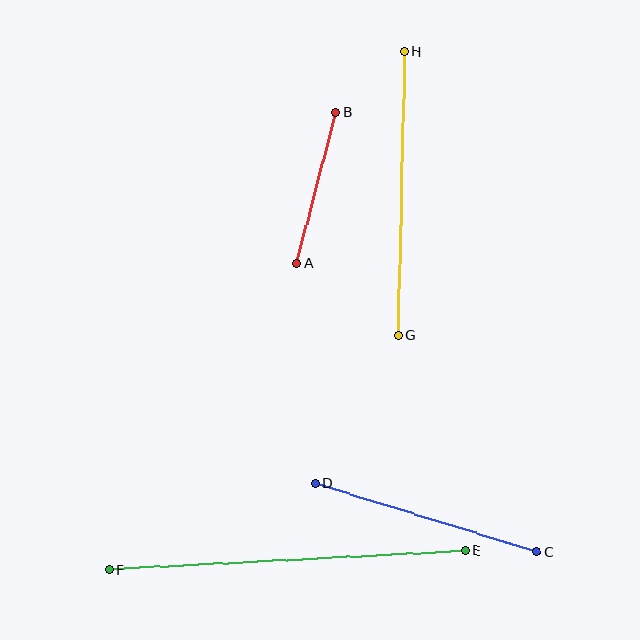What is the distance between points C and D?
The distance is approximately 232 pixels.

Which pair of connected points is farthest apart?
Points E and F are farthest apart.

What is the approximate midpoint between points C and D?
The midpoint is at approximately (426, 517) pixels.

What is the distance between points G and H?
The distance is approximately 284 pixels.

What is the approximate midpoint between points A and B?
The midpoint is at approximately (316, 188) pixels.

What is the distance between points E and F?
The distance is approximately 357 pixels.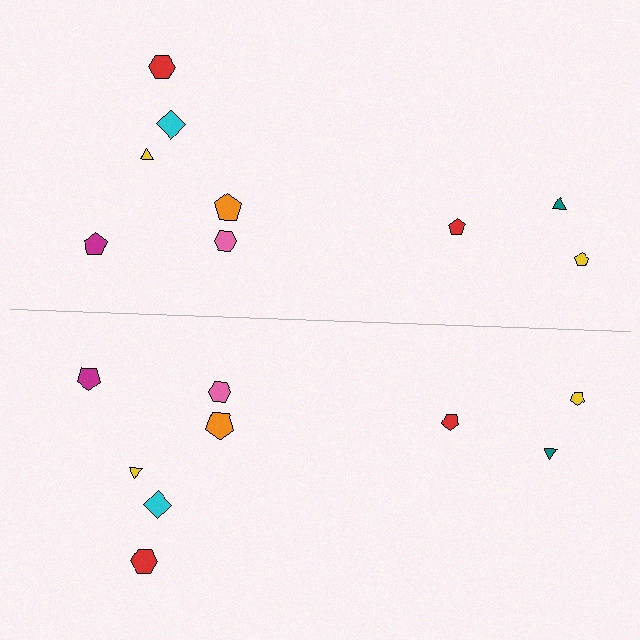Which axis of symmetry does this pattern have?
The pattern has a horizontal axis of symmetry running through the center of the image.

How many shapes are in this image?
There are 18 shapes in this image.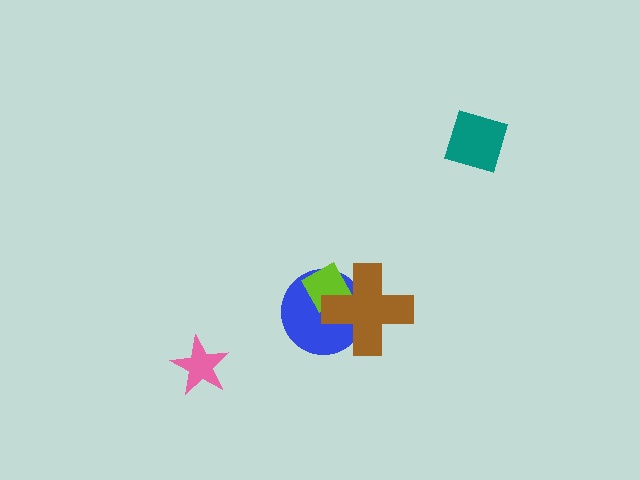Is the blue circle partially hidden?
Yes, it is partially covered by another shape.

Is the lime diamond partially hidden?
Yes, it is partially covered by another shape.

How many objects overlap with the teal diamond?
0 objects overlap with the teal diamond.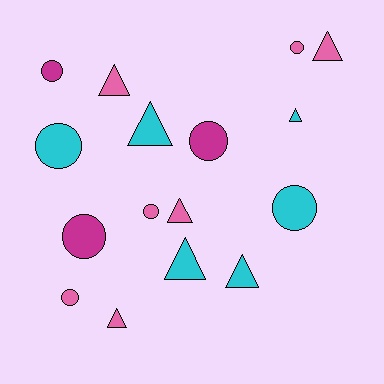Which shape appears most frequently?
Triangle, with 8 objects.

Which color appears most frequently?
Pink, with 7 objects.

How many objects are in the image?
There are 16 objects.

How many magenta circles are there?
There are 3 magenta circles.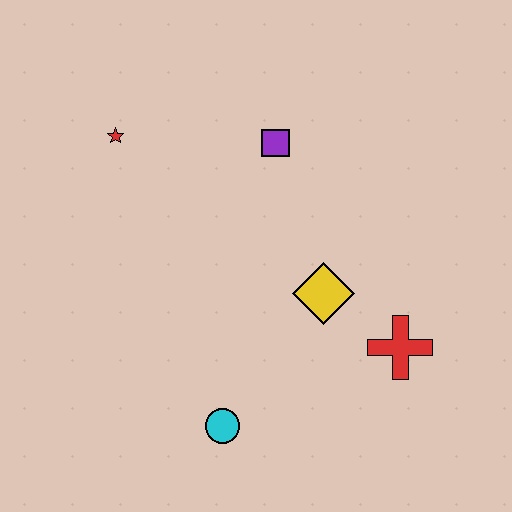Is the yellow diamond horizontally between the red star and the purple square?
No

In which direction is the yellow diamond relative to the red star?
The yellow diamond is to the right of the red star.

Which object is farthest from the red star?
The red cross is farthest from the red star.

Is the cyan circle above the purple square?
No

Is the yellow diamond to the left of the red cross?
Yes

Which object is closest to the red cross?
The yellow diamond is closest to the red cross.